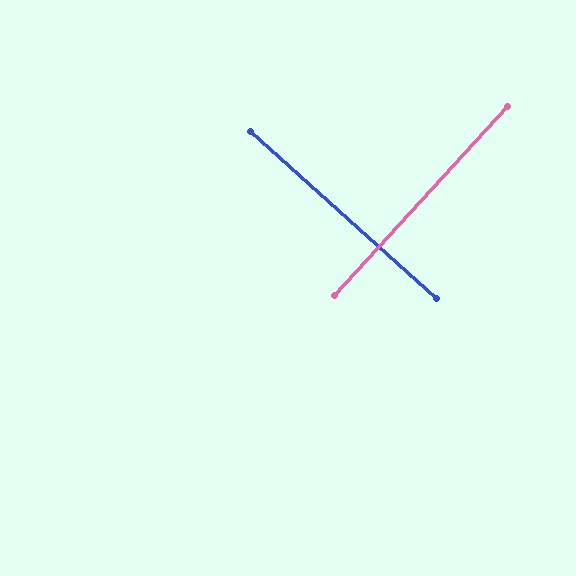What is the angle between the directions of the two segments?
Approximately 89 degrees.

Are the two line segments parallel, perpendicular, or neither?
Perpendicular — they meet at approximately 89°.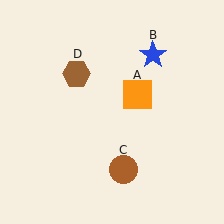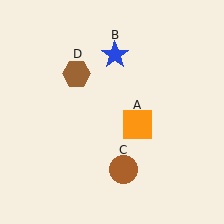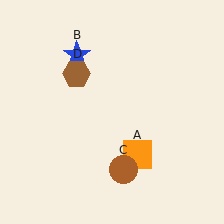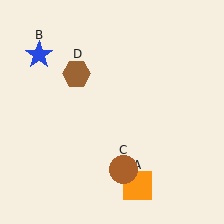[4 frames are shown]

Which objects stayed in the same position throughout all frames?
Brown circle (object C) and brown hexagon (object D) remained stationary.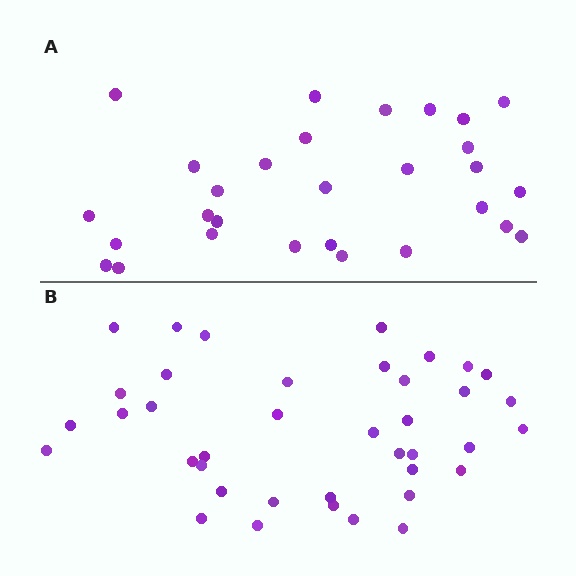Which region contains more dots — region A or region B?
Region B (the bottom region) has more dots.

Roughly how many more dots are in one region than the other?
Region B has roughly 10 or so more dots than region A.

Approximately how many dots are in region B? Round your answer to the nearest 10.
About 40 dots. (The exact count is 39, which rounds to 40.)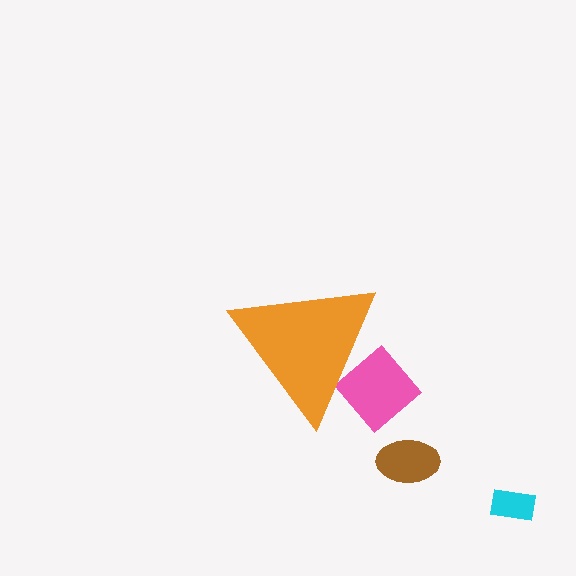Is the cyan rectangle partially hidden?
No, the cyan rectangle is fully visible.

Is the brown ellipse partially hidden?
No, the brown ellipse is fully visible.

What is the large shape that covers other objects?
An orange triangle.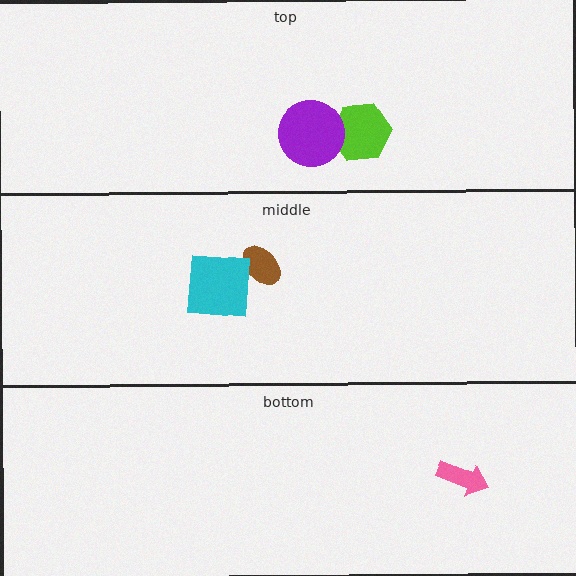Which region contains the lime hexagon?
The top region.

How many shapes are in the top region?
2.